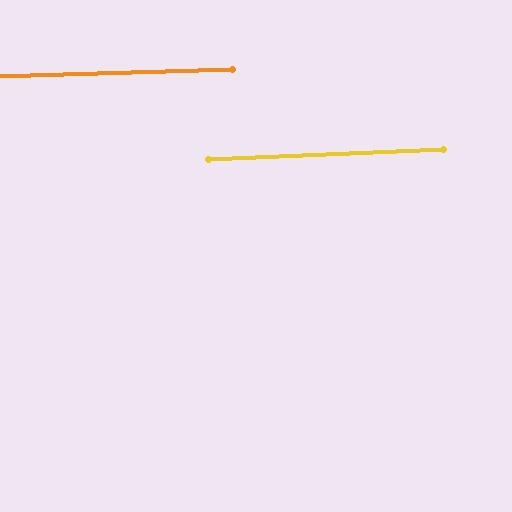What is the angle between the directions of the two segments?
Approximately 1 degree.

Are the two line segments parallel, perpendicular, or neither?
Parallel — their directions differ by only 0.7°.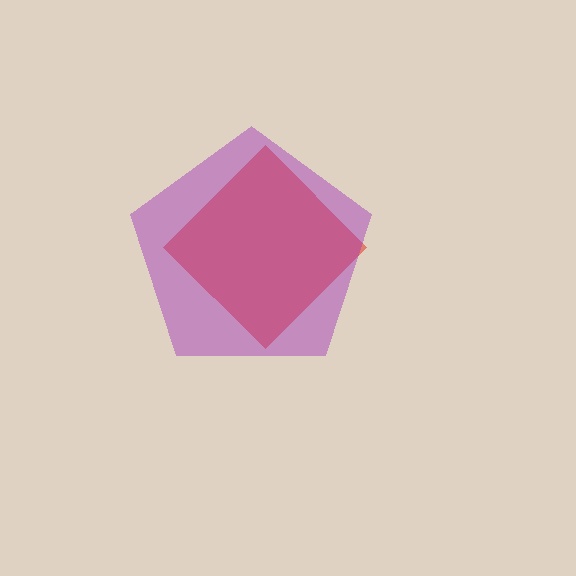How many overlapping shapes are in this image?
There are 2 overlapping shapes in the image.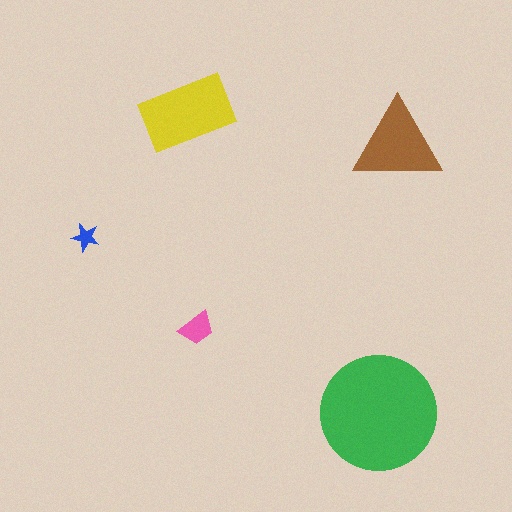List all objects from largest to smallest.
The green circle, the yellow rectangle, the brown triangle, the pink trapezoid, the blue star.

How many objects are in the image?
There are 5 objects in the image.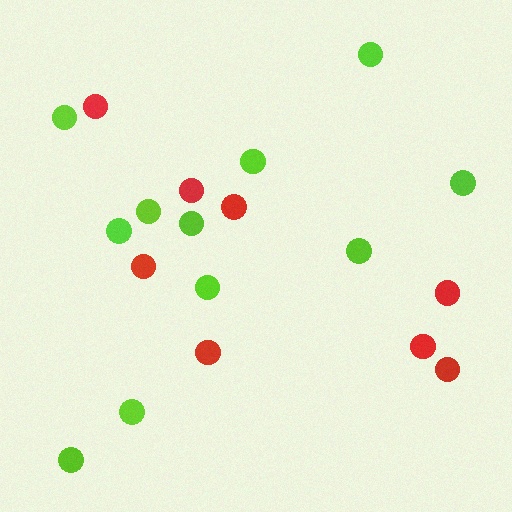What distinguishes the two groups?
There are 2 groups: one group of lime circles (11) and one group of red circles (8).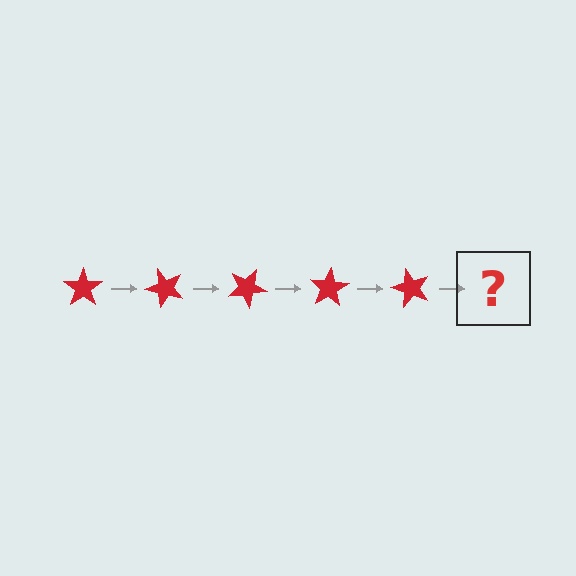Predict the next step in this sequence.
The next step is a red star rotated 250 degrees.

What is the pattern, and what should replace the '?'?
The pattern is that the star rotates 50 degrees each step. The '?' should be a red star rotated 250 degrees.